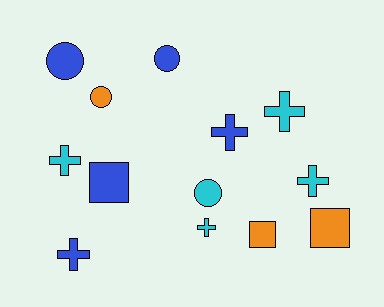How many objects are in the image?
There are 13 objects.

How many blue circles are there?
There are 2 blue circles.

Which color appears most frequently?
Cyan, with 5 objects.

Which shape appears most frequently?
Cross, with 6 objects.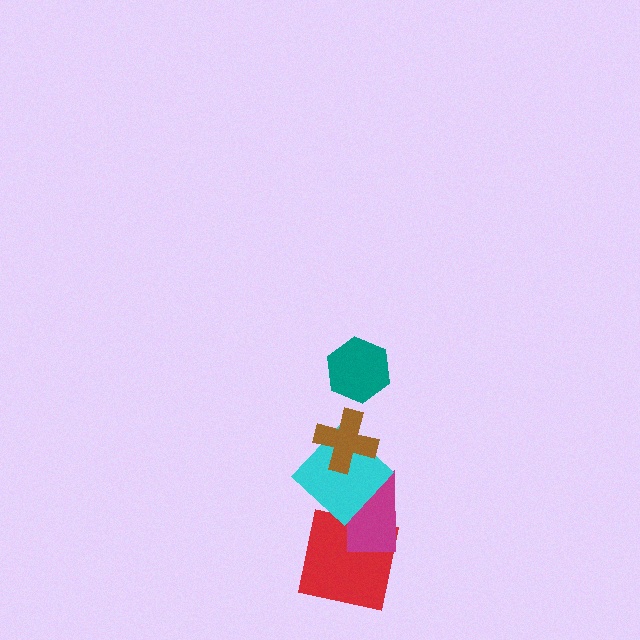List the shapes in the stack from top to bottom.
From top to bottom: the teal hexagon, the brown cross, the cyan diamond, the magenta rectangle, the red square.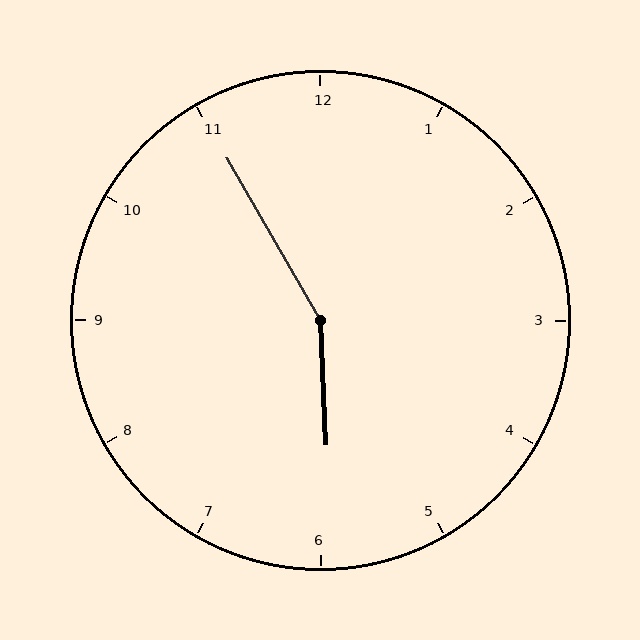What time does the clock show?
5:55.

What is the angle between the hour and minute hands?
Approximately 152 degrees.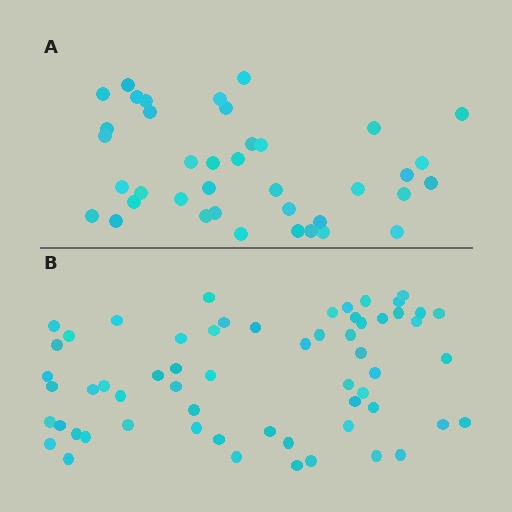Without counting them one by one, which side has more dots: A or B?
Region B (the bottom region) has more dots.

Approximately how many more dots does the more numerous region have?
Region B has approximately 20 more dots than region A.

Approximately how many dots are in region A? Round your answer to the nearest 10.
About 40 dots. (The exact count is 39, which rounds to 40.)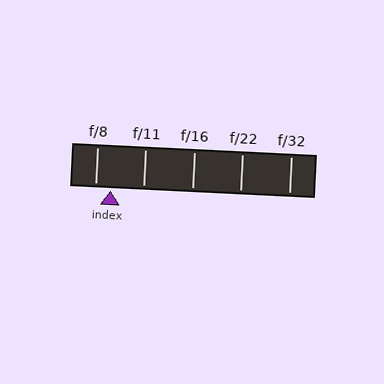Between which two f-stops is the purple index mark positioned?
The index mark is between f/8 and f/11.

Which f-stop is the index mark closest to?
The index mark is closest to f/8.